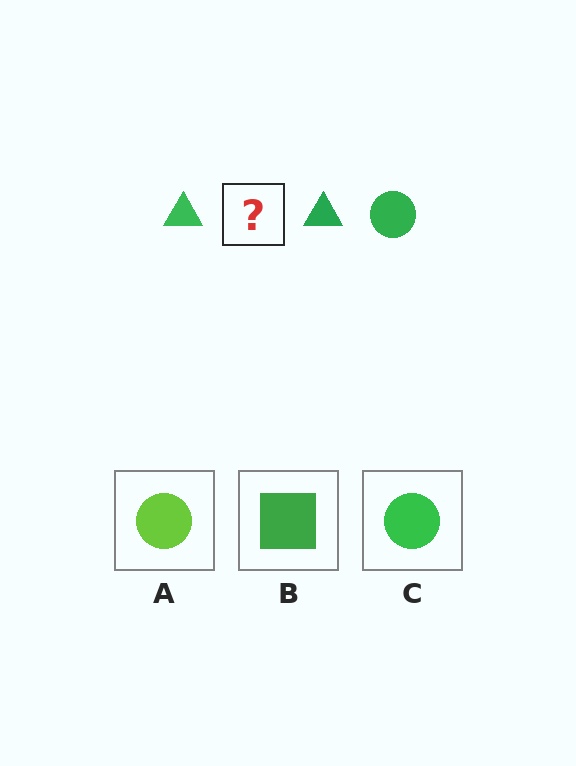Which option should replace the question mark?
Option C.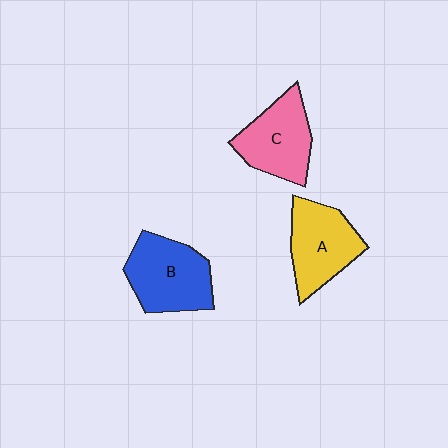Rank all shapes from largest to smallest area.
From largest to smallest: B (blue), A (yellow), C (pink).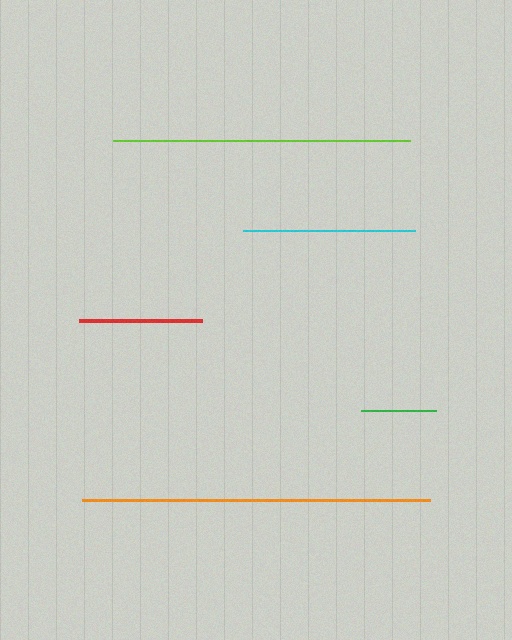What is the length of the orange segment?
The orange segment is approximately 347 pixels long.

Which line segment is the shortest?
The green line is the shortest at approximately 75 pixels.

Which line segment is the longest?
The orange line is the longest at approximately 347 pixels.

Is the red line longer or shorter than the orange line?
The orange line is longer than the red line.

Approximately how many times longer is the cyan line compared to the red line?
The cyan line is approximately 1.4 times the length of the red line.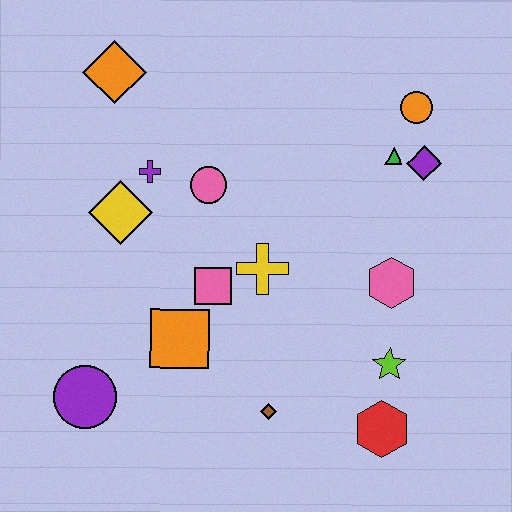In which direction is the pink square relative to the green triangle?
The pink square is to the left of the green triangle.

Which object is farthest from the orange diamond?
The red hexagon is farthest from the orange diamond.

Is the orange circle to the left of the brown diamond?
No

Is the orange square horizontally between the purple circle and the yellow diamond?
No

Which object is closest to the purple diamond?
The green triangle is closest to the purple diamond.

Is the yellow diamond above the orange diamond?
No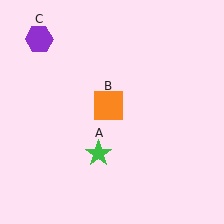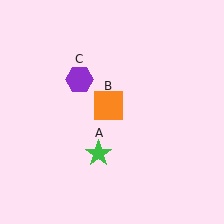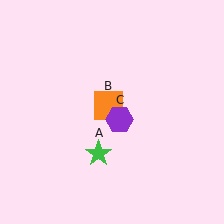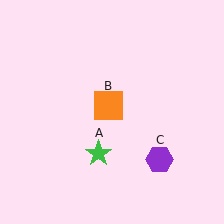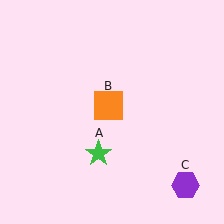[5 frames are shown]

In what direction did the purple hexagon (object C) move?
The purple hexagon (object C) moved down and to the right.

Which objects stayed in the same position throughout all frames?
Green star (object A) and orange square (object B) remained stationary.